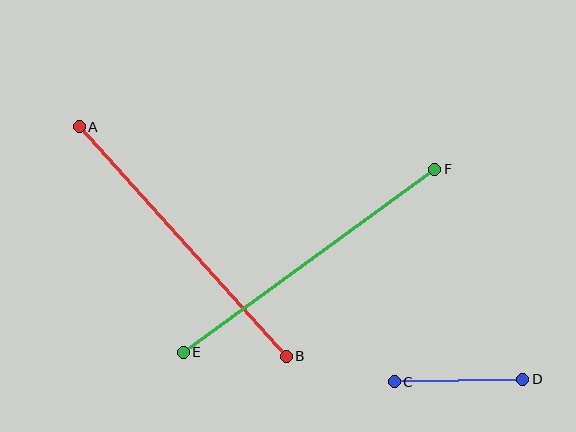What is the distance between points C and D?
The distance is approximately 129 pixels.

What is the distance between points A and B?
The distance is approximately 309 pixels.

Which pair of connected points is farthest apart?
Points E and F are farthest apart.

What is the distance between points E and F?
The distance is approximately 311 pixels.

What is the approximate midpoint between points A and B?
The midpoint is at approximately (183, 241) pixels.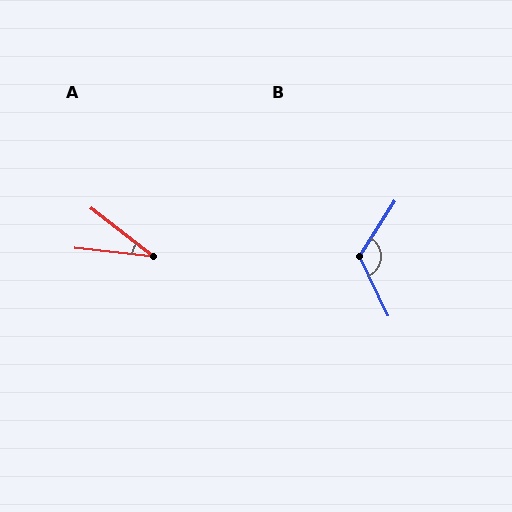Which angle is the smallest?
A, at approximately 32 degrees.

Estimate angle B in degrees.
Approximately 122 degrees.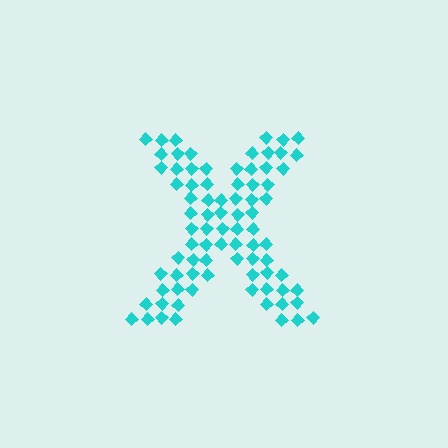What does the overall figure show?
The overall figure shows the letter X.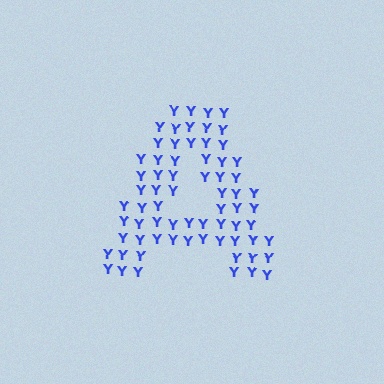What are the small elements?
The small elements are letter Y's.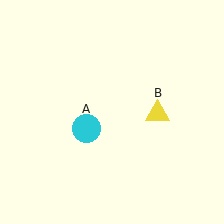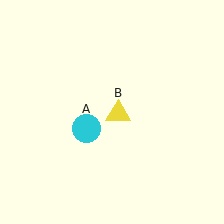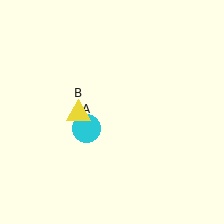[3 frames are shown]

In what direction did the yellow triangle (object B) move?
The yellow triangle (object B) moved left.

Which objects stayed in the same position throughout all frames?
Cyan circle (object A) remained stationary.